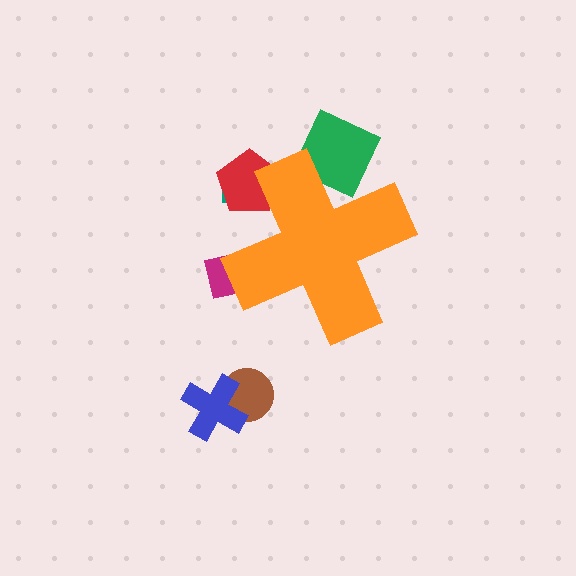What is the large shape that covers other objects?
An orange cross.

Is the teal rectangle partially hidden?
Yes, the teal rectangle is partially hidden behind the orange cross.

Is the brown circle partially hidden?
No, the brown circle is fully visible.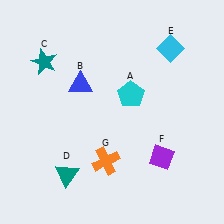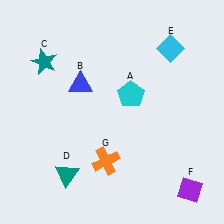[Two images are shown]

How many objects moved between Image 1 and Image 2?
1 object moved between the two images.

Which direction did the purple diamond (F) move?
The purple diamond (F) moved down.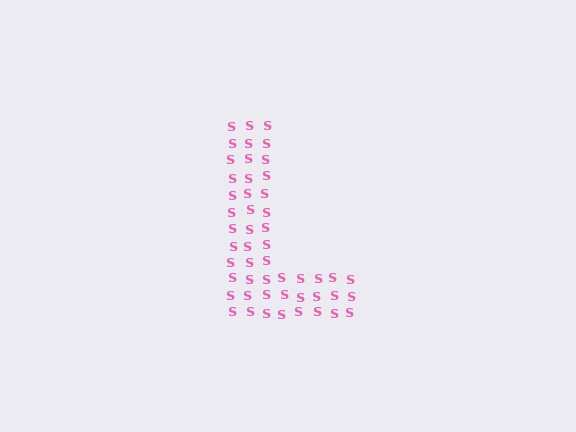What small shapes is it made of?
It is made of small letter S's.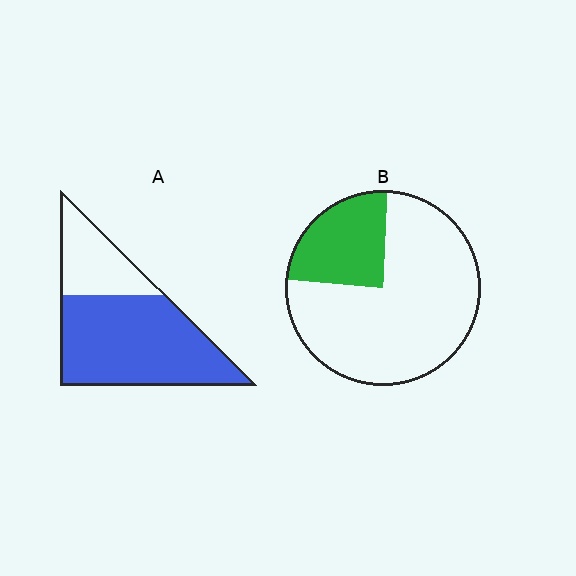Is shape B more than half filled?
No.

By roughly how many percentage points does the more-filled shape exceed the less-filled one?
By roughly 45 percentage points (A over B).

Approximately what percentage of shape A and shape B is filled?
A is approximately 70% and B is approximately 25%.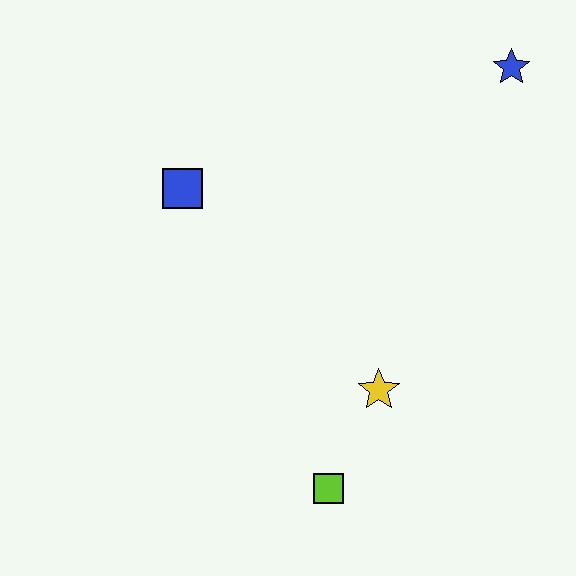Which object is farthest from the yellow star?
The blue star is farthest from the yellow star.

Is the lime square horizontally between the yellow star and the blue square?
Yes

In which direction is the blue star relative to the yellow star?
The blue star is above the yellow star.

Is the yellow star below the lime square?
No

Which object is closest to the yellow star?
The lime square is closest to the yellow star.